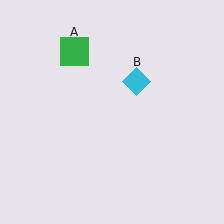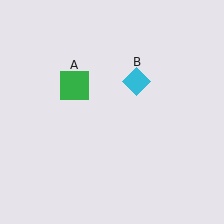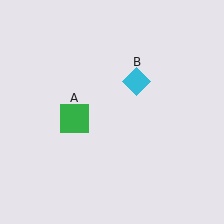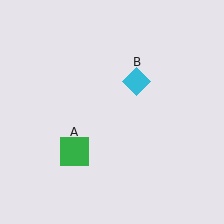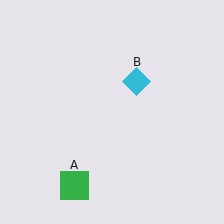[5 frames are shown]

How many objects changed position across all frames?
1 object changed position: green square (object A).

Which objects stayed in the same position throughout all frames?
Cyan diamond (object B) remained stationary.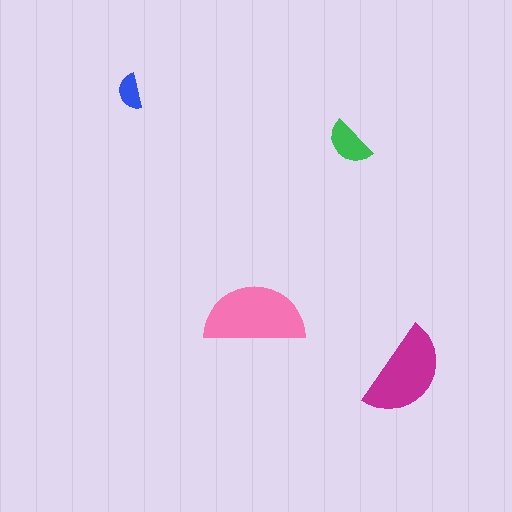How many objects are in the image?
There are 4 objects in the image.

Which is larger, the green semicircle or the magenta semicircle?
The magenta one.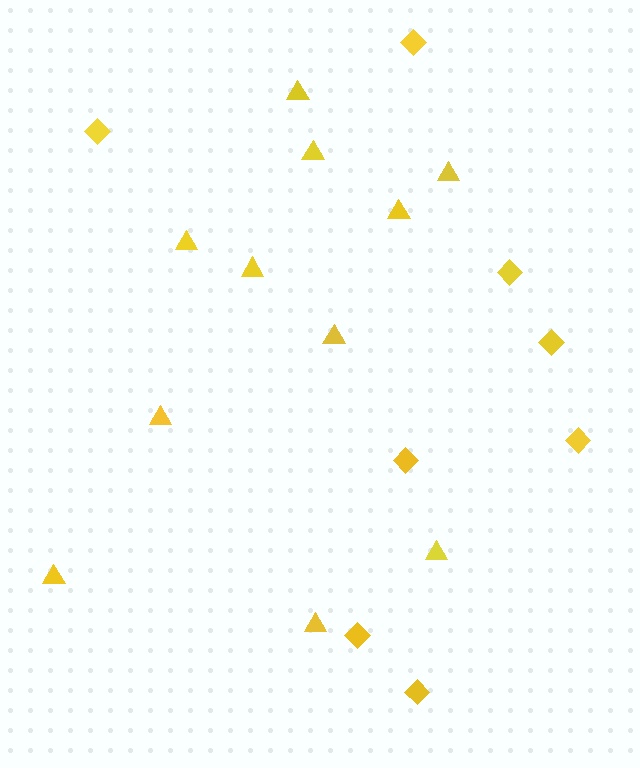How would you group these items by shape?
There are 2 groups: one group of triangles (11) and one group of diamonds (8).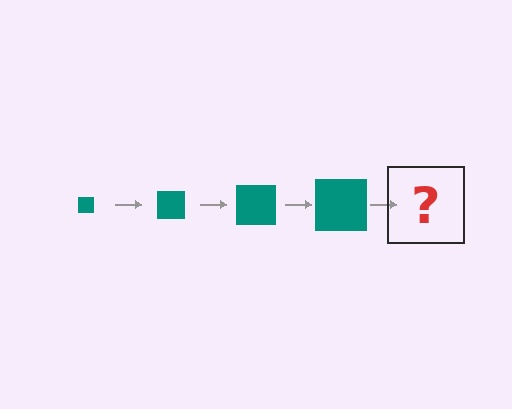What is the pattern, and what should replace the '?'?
The pattern is that the square gets progressively larger each step. The '?' should be a teal square, larger than the previous one.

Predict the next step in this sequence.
The next step is a teal square, larger than the previous one.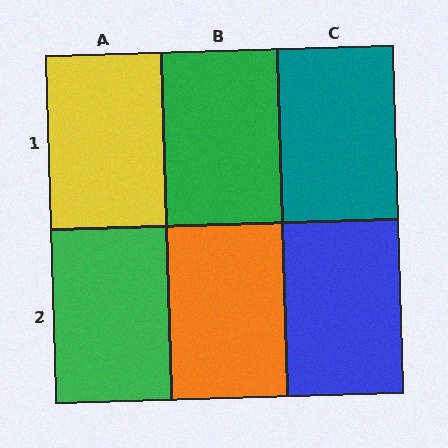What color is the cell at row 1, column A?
Yellow.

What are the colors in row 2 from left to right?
Green, orange, blue.